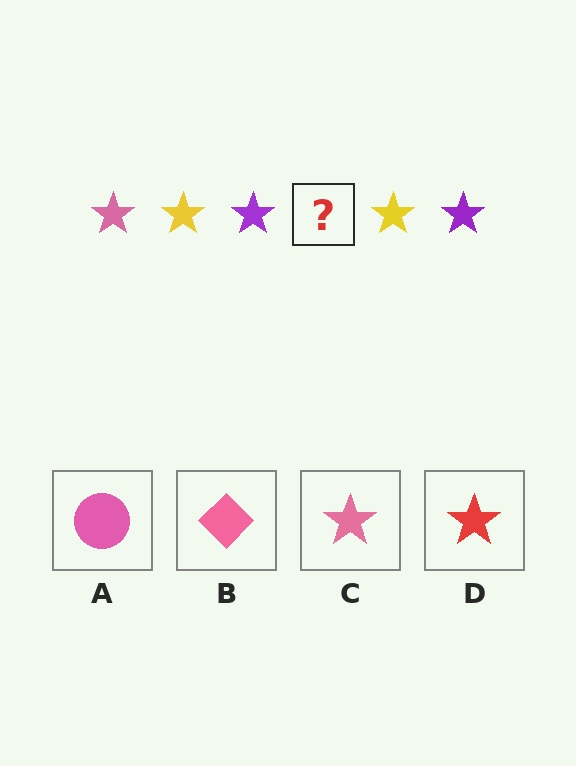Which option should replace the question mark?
Option C.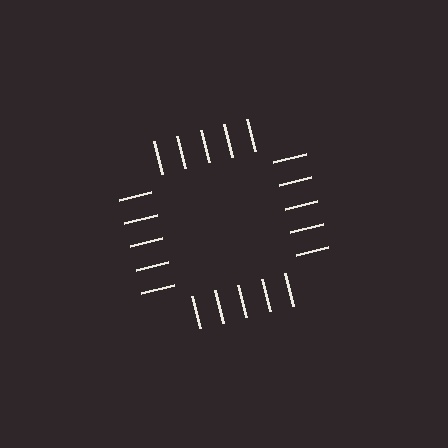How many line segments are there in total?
20 — 5 along each of the 4 edges.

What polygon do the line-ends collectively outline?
An illusory square — the line segments terminate on its edges but no continuous stroke is drawn.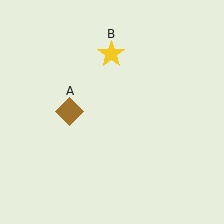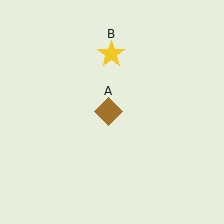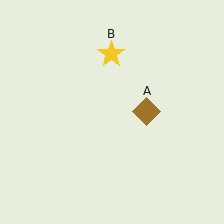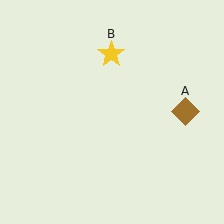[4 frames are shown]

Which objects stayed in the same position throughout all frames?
Yellow star (object B) remained stationary.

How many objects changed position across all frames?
1 object changed position: brown diamond (object A).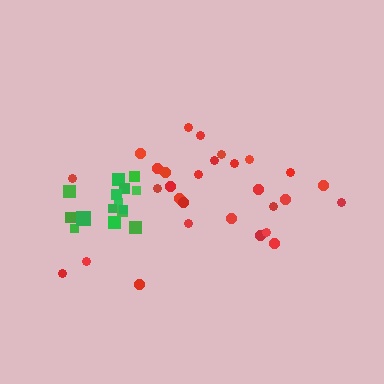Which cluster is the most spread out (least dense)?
Red.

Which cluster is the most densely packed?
Green.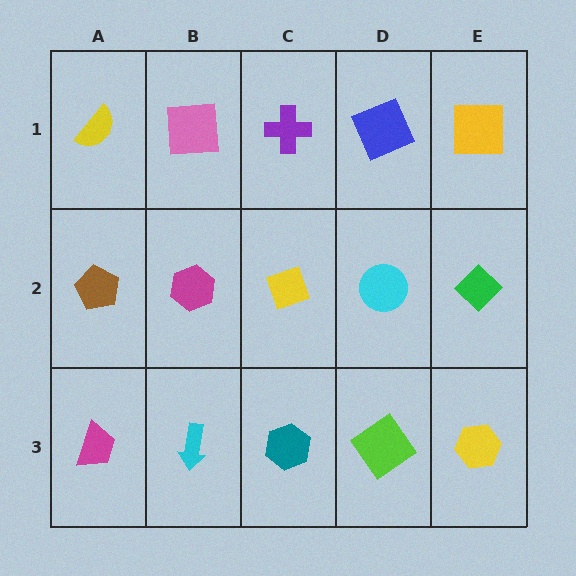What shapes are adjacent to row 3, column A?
A brown pentagon (row 2, column A), a cyan arrow (row 3, column B).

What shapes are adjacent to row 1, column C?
A yellow diamond (row 2, column C), a pink square (row 1, column B), a blue square (row 1, column D).